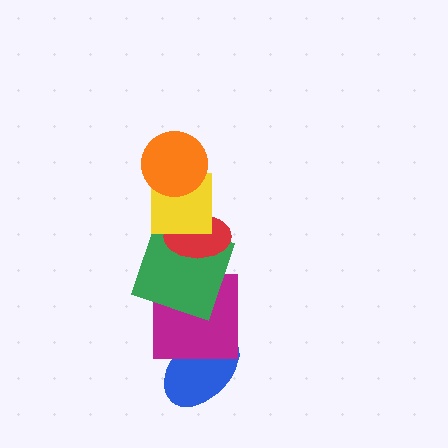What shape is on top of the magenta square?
The green square is on top of the magenta square.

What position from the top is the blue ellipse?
The blue ellipse is 6th from the top.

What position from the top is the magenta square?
The magenta square is 5th from the top.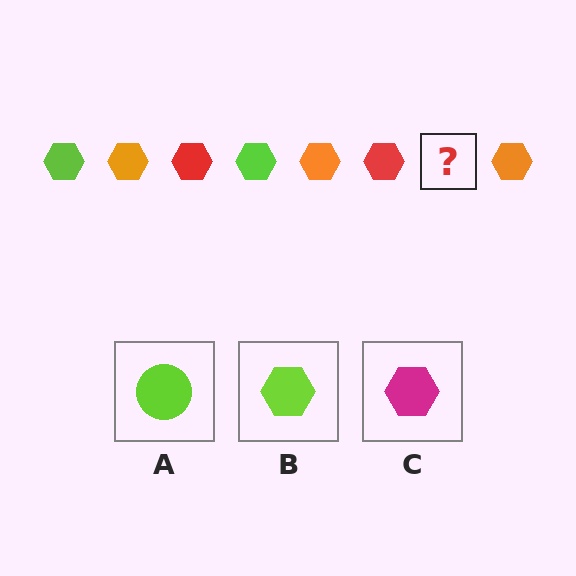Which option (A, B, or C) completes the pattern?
B.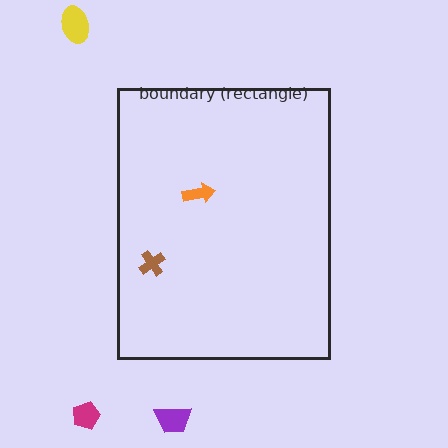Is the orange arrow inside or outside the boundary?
Inside.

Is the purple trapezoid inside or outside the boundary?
Outside.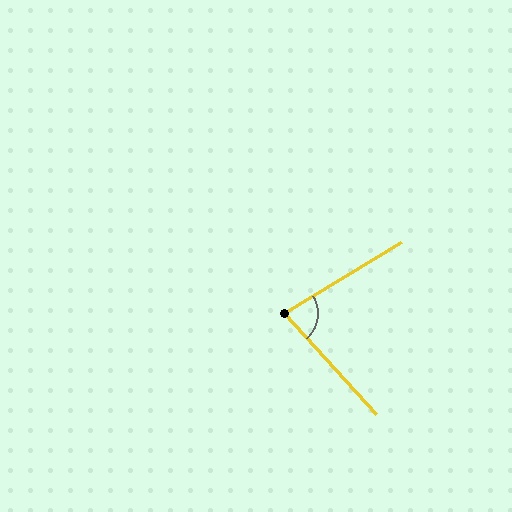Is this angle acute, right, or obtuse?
It is acute.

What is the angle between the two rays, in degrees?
Approximately 79 degrees.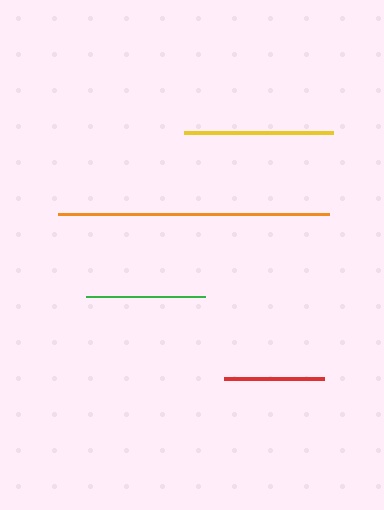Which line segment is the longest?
The orange line is the longest at approximately 271 pixels.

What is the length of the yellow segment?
The yellow segment is approximately 148 pixels long.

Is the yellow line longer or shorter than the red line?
The yellow line is longer than the red line.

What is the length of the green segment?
The green segment is approximately 118 pixels long.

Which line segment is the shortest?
The red line is the shortest at approximately 100 pixels.